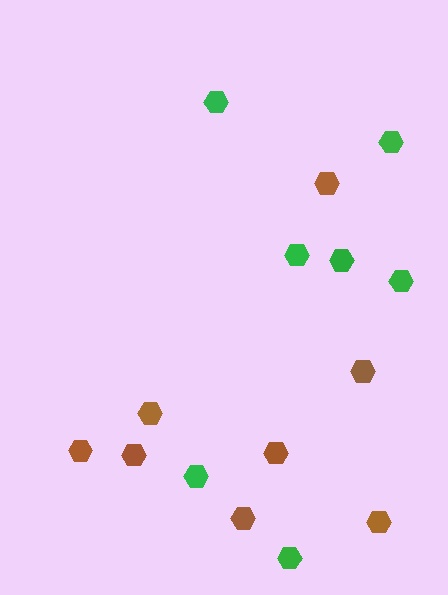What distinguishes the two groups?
There are 2 groups: one group of brown hexagons (8) and one group of green hexagons (7).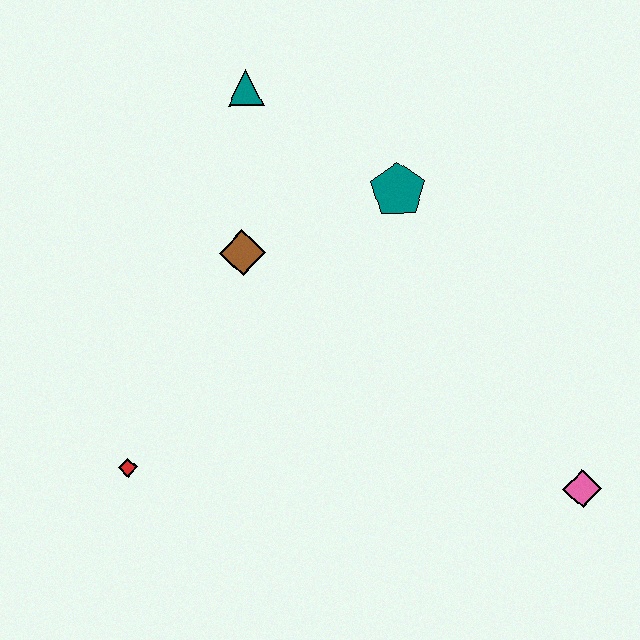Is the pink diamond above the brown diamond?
No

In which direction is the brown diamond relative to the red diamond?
The brown diamond is above the red diamond.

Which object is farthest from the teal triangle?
The pink diamond is farthest from the teal triangle.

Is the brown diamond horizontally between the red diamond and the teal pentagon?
Yes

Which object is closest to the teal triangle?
The brown diamond is closest to the teal triangle.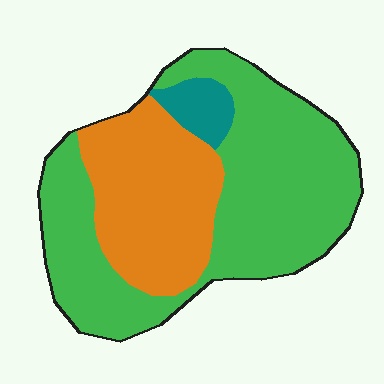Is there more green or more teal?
Green.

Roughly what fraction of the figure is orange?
Orange takes up about one third (1/3) of the figure.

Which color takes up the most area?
Green, at roughly 60%.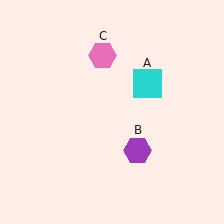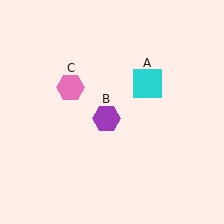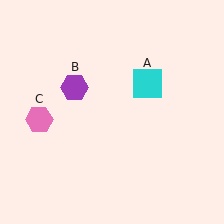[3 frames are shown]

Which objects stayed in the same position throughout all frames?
Cyan square (object A) remained stationary.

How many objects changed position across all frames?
2 objects changed position: purple hexagon (object B), pink hexagon (object C).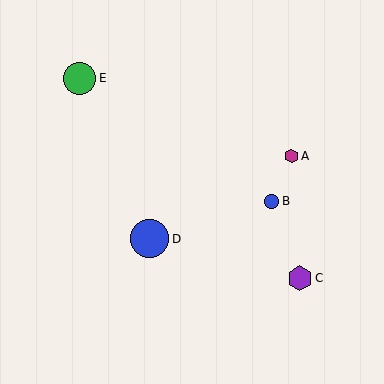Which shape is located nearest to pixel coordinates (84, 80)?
The green circle (labeled E) at (80, 78) is nearest to that location.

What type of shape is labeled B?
Shape B is a blue circle.